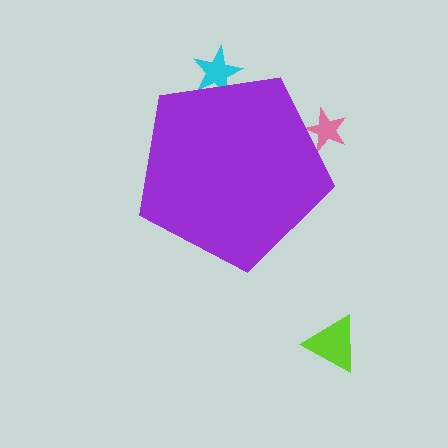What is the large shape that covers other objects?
A purple pentagon.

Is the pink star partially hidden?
Yes, the pink star is partially hidden behind the purple pentagon.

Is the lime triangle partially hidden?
No, the lime triangle is fully visible.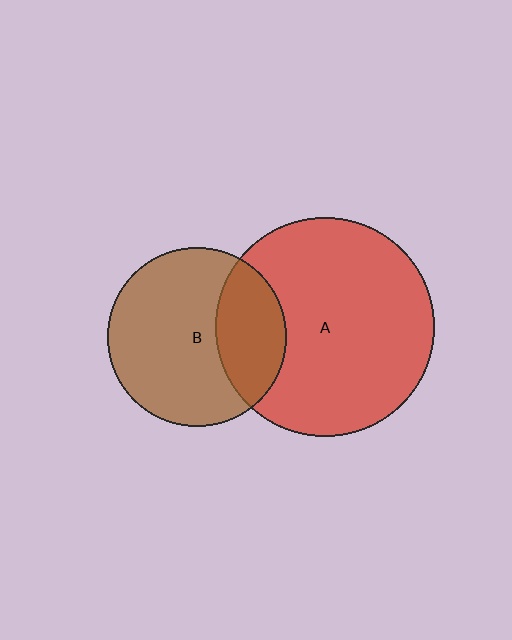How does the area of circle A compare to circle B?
Approximately 1.5 times.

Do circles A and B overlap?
Yes.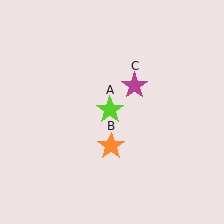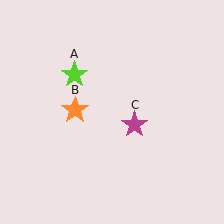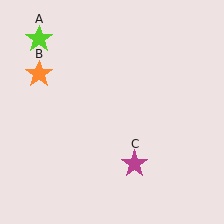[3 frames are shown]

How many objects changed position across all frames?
3 objects changed position: lime star (object A), orange star (object B), magenta star (object C).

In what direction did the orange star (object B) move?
The orange star (object B) moved up and to the left.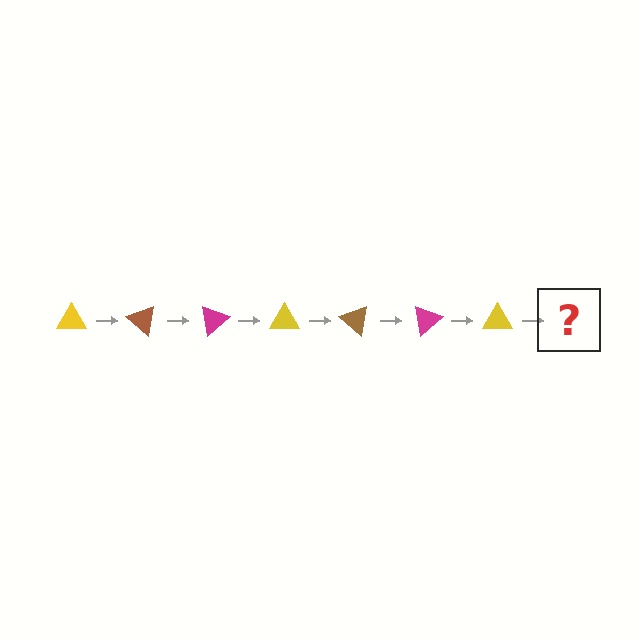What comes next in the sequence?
The next element should be a brown triangle, rotated 280 degrees from the start.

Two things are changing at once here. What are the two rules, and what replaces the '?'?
The two rules are that it rotates 40 degrees each step and the color cycles through yellow, brown, and magenta. The '?' should be a brown triangle, rotated 280 degrees from the start.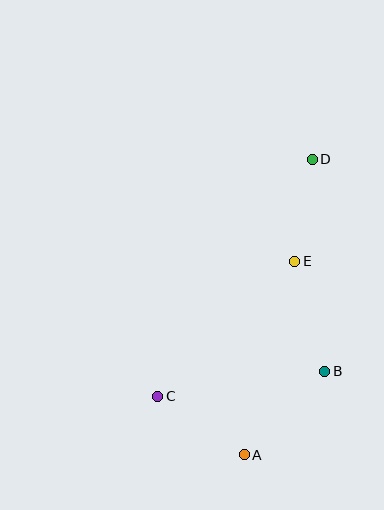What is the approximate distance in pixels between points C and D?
The distance between C and D is approximately 283 pixels.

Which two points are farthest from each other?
Points A and D are farthest from each other.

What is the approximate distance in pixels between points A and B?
The distance between A and B is approximately 116 pixels.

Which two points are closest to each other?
Points D and E are closest to each other.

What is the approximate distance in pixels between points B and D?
The distance between B and D is approximately 213 pixels.